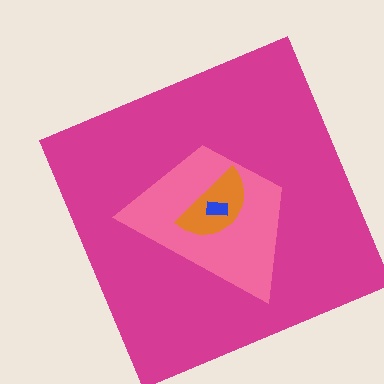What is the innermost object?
The blue rectangle.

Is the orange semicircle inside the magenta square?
Yes.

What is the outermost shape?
The magenta square.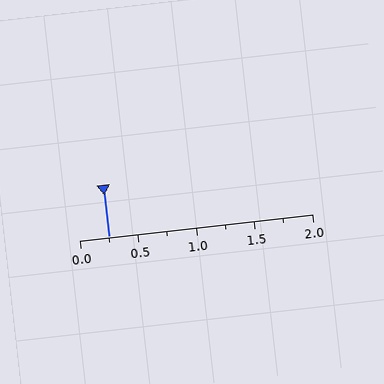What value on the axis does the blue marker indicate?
The marker indicates approximately 0.25.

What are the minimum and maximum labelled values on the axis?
The axis runs from 0.0 to 2.0.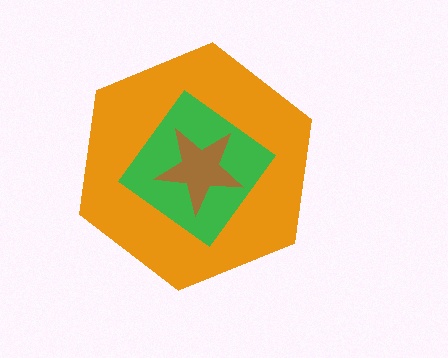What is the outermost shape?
The orange hexagon.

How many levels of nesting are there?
3.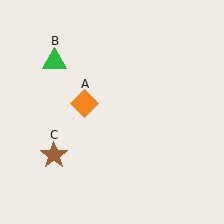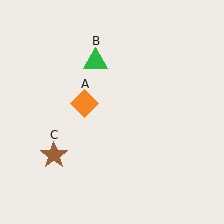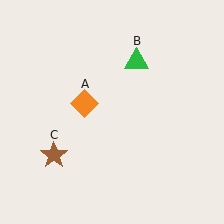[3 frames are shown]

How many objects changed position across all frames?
1 object changed position: green triangle (object B).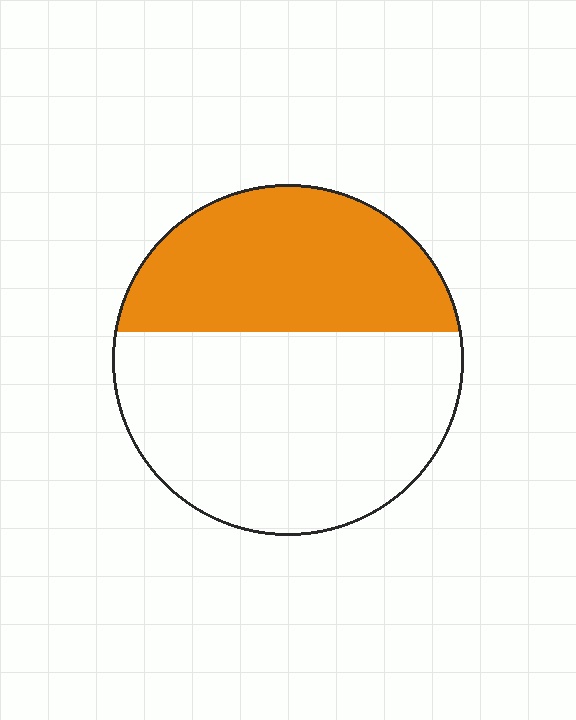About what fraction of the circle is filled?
About two fifths (2/5).